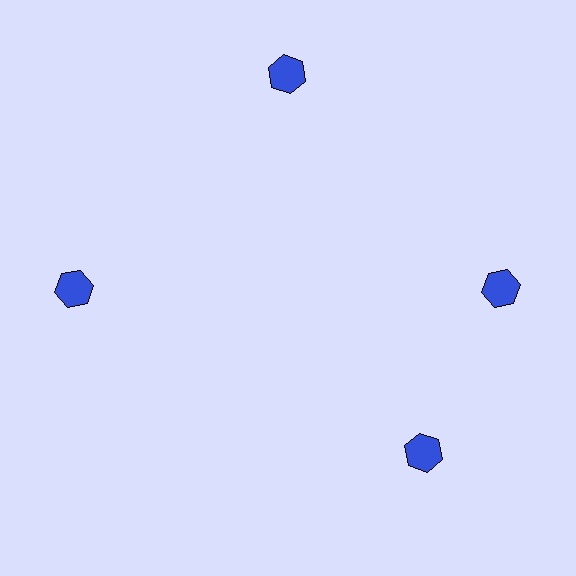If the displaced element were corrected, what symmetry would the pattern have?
It would have 4-fold rotational symmetry — the pattern would map onto itself every 90 degrees.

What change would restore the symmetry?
The symmetry would be restored by rotating it back into even spacing with its neighbors so that all 4 hexagons sit at equal angles and equal distance from the center.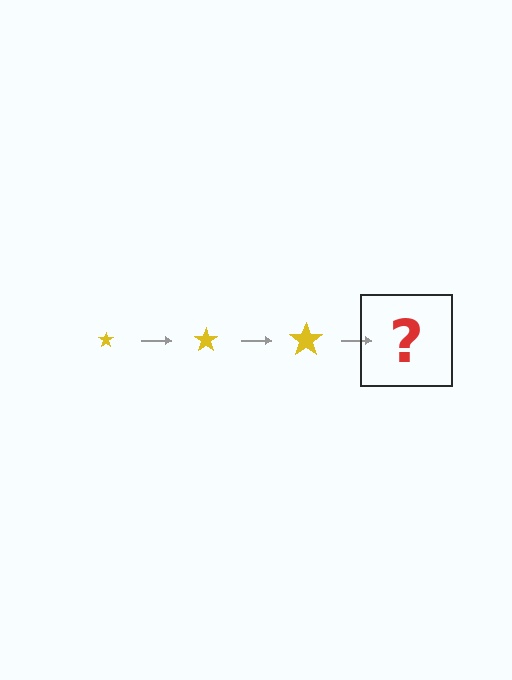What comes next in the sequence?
The next element should be a yellow star, larger than the previous one.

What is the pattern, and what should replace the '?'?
The pattern is that the star gets progressively larger each step. The '?' should be a yellow star, larger than the previous one.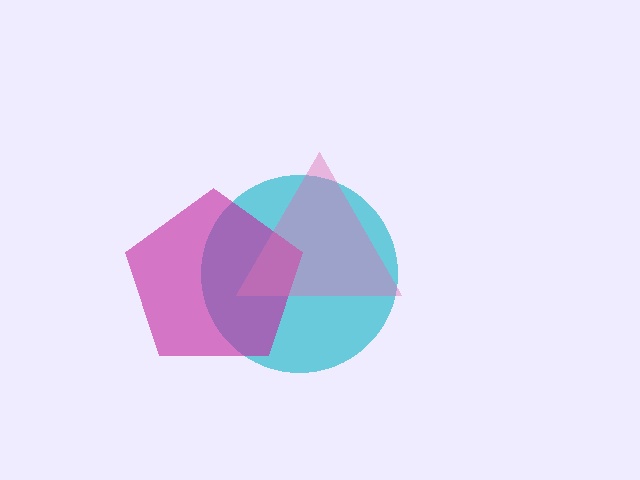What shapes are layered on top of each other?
The layered shapes are: a cyan circle, a magenta pentagon, a pink triangle.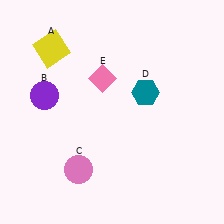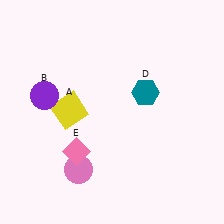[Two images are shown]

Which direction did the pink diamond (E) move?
The pink diamond (E) moved down.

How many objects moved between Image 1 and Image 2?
2 objects moved between the two images.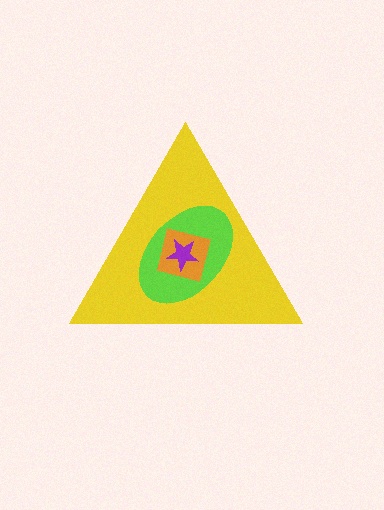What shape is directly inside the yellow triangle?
The lime ellipse.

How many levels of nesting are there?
4.